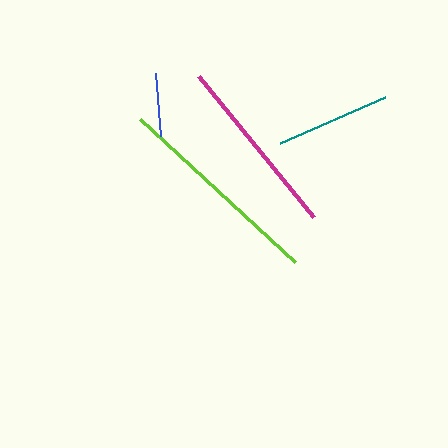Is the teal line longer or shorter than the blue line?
The teal line is longer than the blue line.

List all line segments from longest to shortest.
From longest to shortest: lime, magenta, teal, blue.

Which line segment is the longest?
The lime line is the longest at approximately 211 pixels.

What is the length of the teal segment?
The teal segment is approximately 114 pixels long.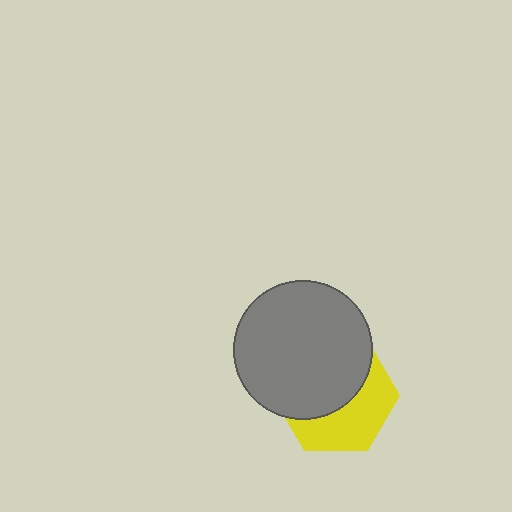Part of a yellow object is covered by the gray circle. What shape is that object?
It is a hexagon.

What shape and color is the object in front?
The object in front is a gray circle.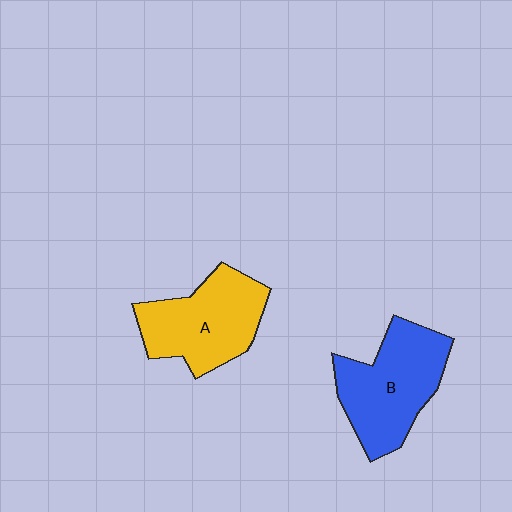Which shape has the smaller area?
Shape A (yellow).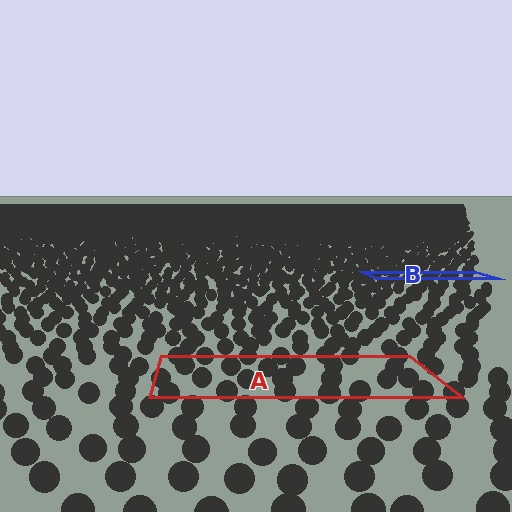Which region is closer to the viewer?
Region A is closer. The texture elements there are larger and more spread out.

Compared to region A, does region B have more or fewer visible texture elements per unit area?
Region B has more texture elements per unit area — they are packed more densely because it is farther away.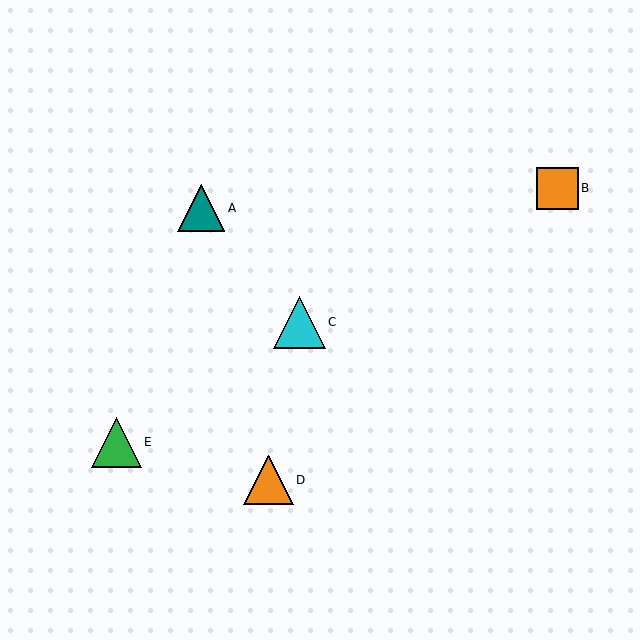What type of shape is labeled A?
Shape A is a teal triangle.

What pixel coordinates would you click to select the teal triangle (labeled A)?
Click at (201, 208) to select the teal triangle A.